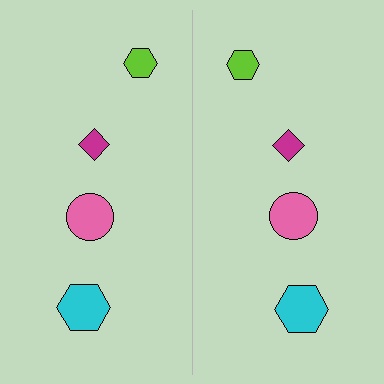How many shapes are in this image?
There are 8 shapes in this image.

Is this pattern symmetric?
Yes, this pattern has bilateral (reflection) symmetry.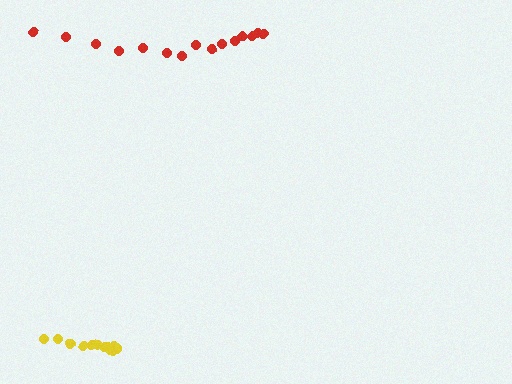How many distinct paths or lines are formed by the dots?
There are 2 distinct paths.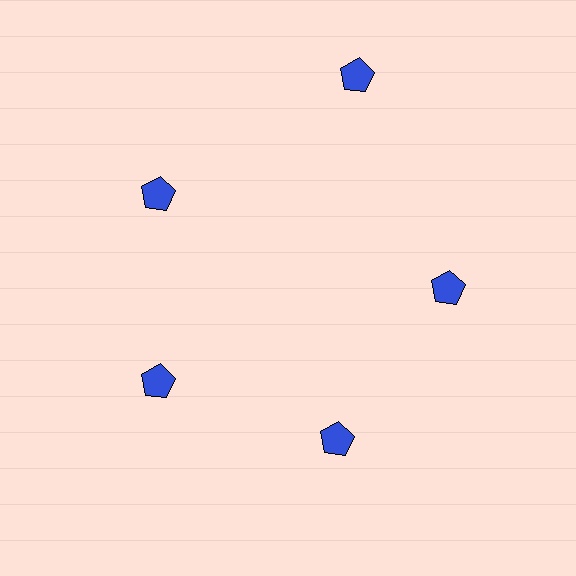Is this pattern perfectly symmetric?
No. The 5 blue pentagons are arranged in a ring, but one element near the 1 o'clock position is pushed outward from the center, breaking the 5-fold rotational symmetry.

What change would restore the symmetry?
The symmetry would be restored by moving it inward, back onto the ring so that all 5 pentagons sit at equal angles and equal distance from the center.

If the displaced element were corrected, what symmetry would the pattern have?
It would have 5-fold rotational symmetry — the pattern would map onto itself every 72 degrees.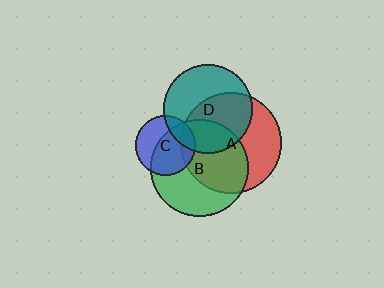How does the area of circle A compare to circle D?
Approximately 1.3 times.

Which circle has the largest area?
Circle A (red).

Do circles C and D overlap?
Yes.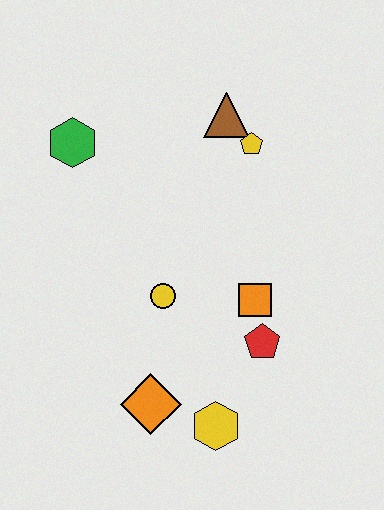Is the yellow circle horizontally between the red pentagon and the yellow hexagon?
No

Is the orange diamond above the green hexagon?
No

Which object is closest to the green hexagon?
The brown triangle is closest to the green hexagon.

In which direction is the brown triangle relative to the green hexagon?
The brown triangle is to the right of the green hexagon.